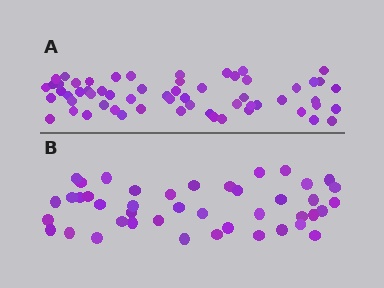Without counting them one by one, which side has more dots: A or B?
Region A (the top region) has more dots.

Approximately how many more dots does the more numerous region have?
Region A has approximately 15 more dots than region B.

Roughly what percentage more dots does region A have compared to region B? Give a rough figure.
About 40% more.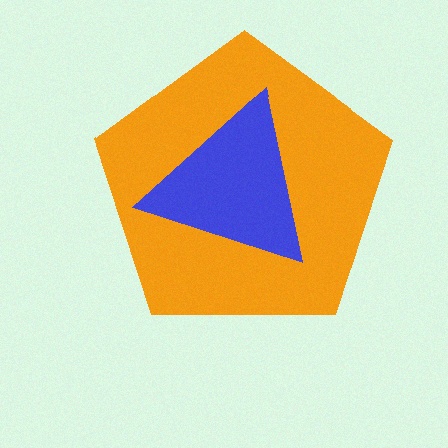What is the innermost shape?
The blue triangle.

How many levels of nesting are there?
2.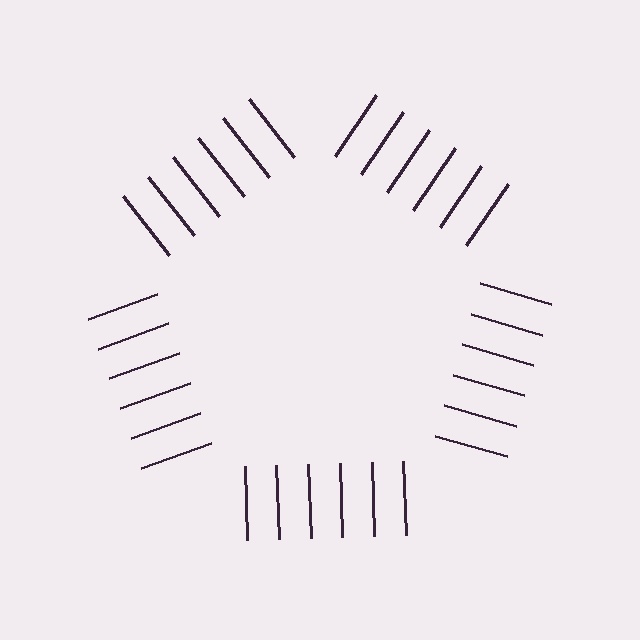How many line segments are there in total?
30 — 6 along each of the 5 edges.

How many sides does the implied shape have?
5 sides — the line-ends trace a pentagon.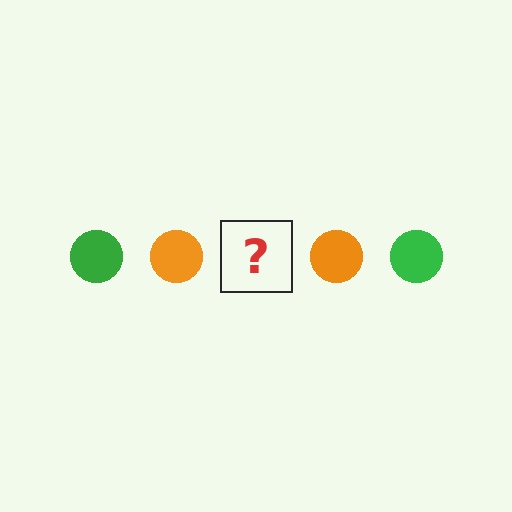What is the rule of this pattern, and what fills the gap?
The rule is that the pattern cycles through green, orange circles. The gap should be filled with a green circle.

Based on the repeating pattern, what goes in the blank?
The blank should be a green circle.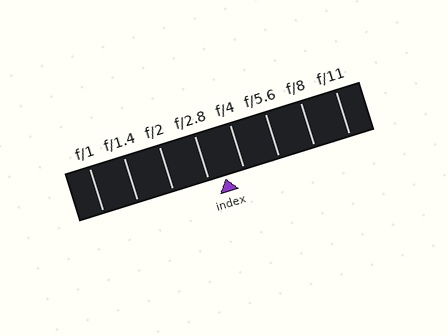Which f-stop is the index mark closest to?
The index mark is closest to f/2.8.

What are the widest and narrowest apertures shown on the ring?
The widest aperture shown is f/1 and the narrowest is f/11.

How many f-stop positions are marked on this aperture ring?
There are 8 f-stop positions marked.